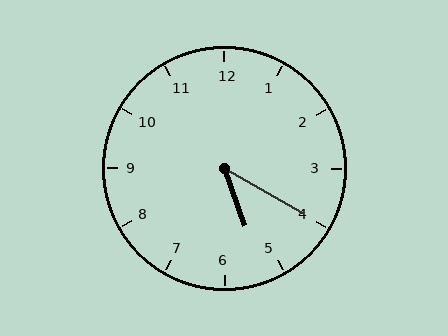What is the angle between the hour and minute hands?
Approximately 40 degrees.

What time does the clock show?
5:20.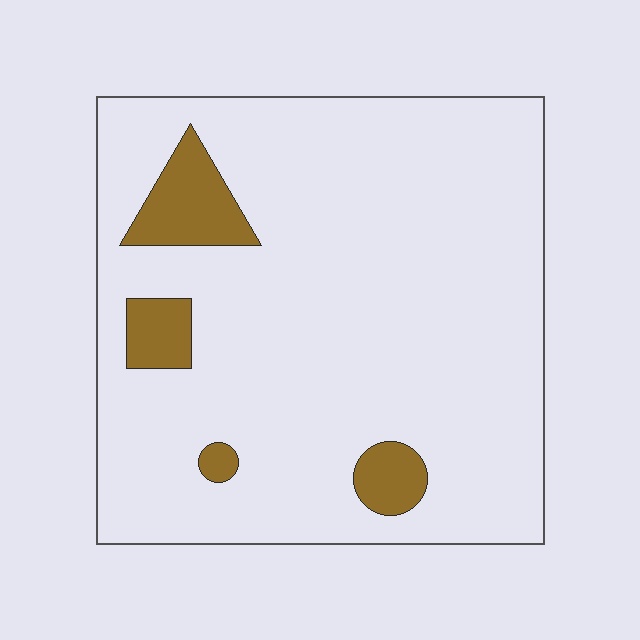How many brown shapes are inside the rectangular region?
4.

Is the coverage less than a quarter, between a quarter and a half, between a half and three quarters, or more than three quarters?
Less than a quarter.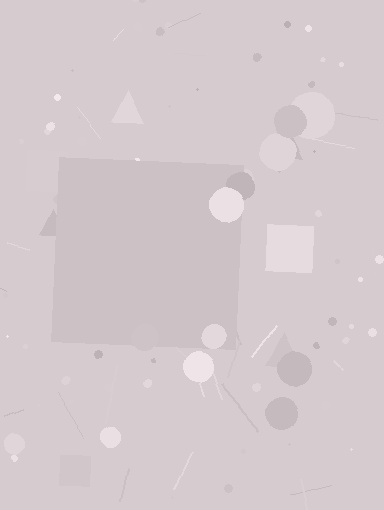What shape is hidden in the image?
A square is hidden in the image.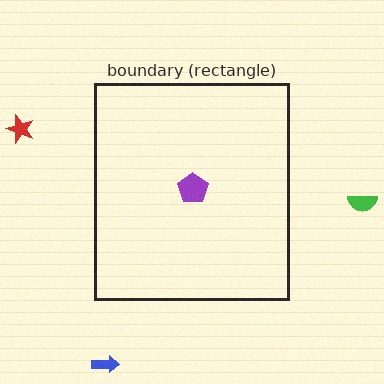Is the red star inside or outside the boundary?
Outside.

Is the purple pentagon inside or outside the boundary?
Inside.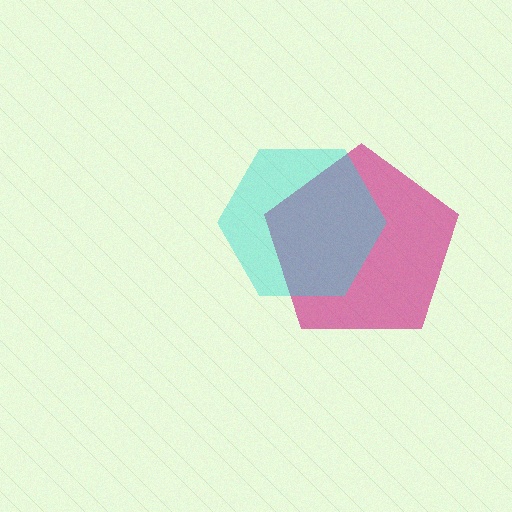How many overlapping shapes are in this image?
There are 2 overlapping shapes in the image.